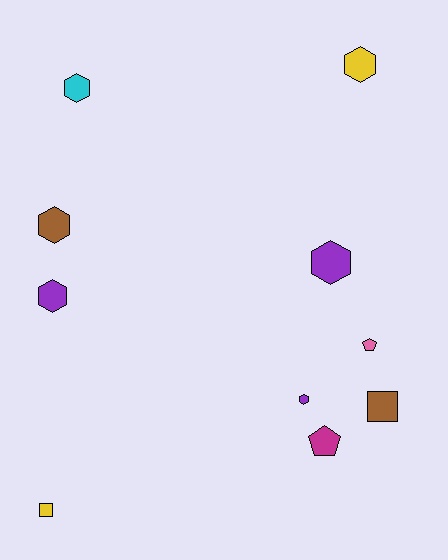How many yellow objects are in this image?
There are 2 yellow objects.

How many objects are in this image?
There are 10 objects.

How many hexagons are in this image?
There are 6 hexagons.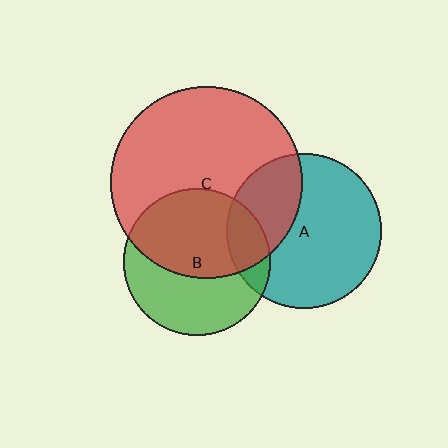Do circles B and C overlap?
Yes.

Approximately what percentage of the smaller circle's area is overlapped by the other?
Approximately 55%.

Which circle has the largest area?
Circle C (red).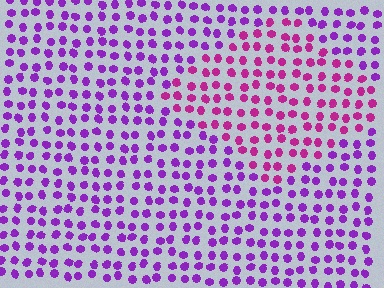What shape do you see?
I see a diamond.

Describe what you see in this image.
The image is filled with small purple elements in a uniform arrangement. A diamond-shaped region is visible where the elements are tinted to a slightly different hue, forming a subtle color boundary.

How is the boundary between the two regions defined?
The boundary is defined purely by a slight shift in hue (about 36 degrees). Spacing, size, and orientation are identical on both sides.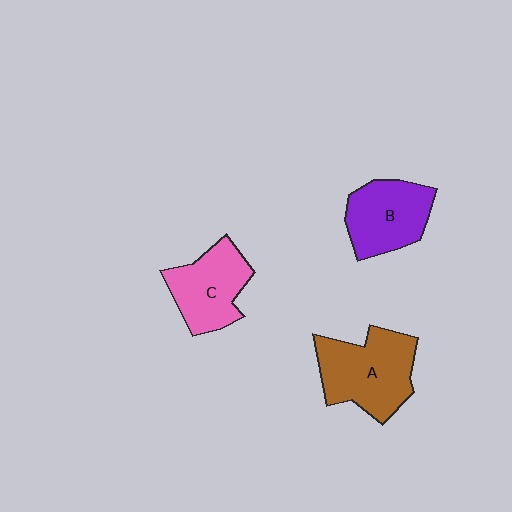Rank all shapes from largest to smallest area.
From largest to smallest: A (brown), B (purple), C (pink).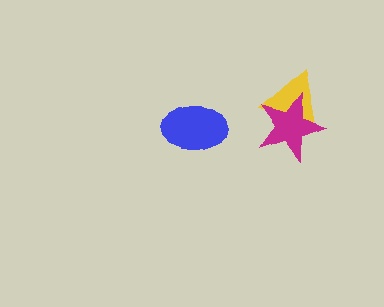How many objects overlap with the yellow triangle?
1 object overlaps with the yellow triangle.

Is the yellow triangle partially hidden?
Yes, it is partially covered by another shape.